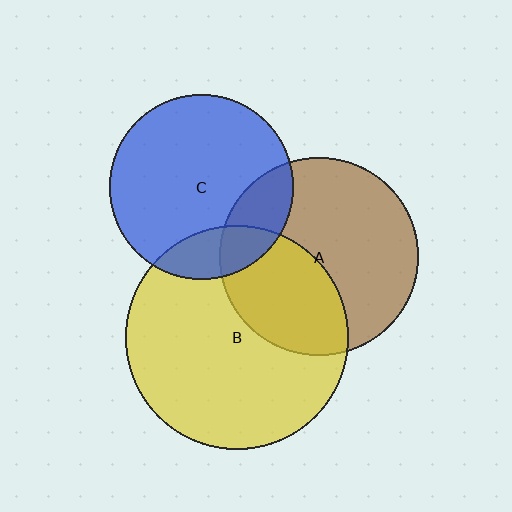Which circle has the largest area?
Circle B (yellow).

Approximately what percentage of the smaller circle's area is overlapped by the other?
Approximately 20%.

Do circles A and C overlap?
Yes.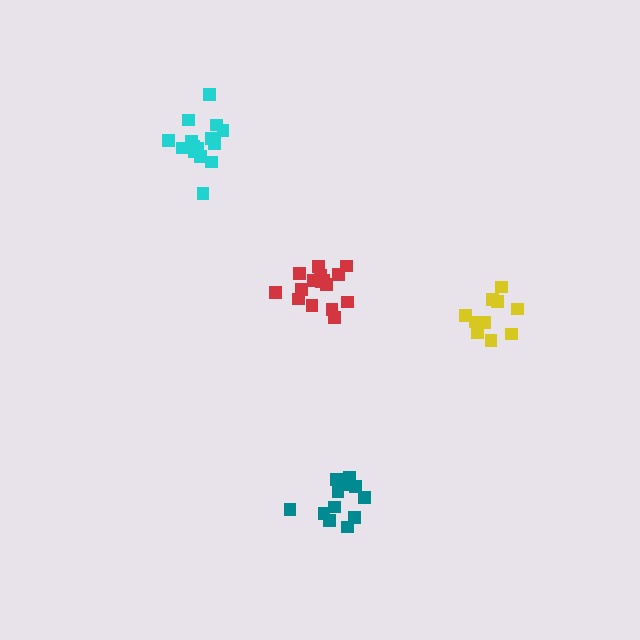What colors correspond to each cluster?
The clusters are colored: cyan, red, yellow, teal.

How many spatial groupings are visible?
There are 4 spatial groupings.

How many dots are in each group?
Group 1: 15 dots, Group 2: 16 dots, Group 3: 10 dots, Group 4: 13 dots (54 total).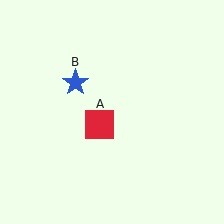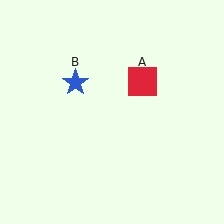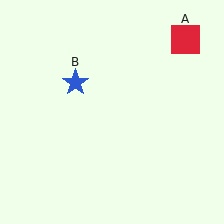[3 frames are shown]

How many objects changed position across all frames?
1 object changed position: red square (object A).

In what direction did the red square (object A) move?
The red square (object A) moved up and to the right.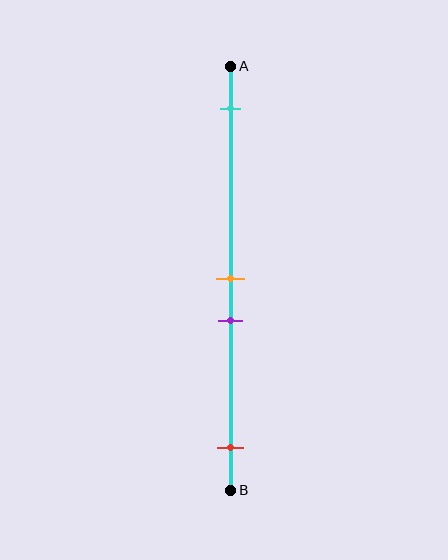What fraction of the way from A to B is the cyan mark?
The cyan mark is approximately 10% (0.1) of the way from A to B.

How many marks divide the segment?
There are 4 marks dividing the segment.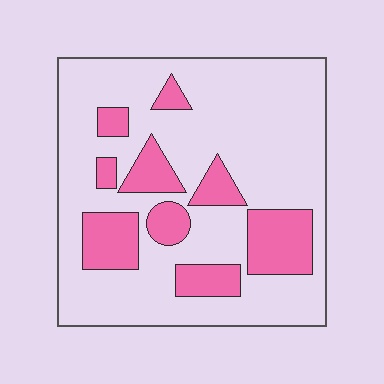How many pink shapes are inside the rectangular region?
9.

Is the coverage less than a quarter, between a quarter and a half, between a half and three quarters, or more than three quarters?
Less than a quarter.